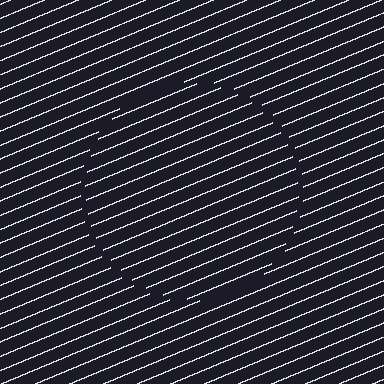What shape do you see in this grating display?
An illusory circle. The interior of the shape contains the same grating, shifted by half a period — the contour is defined by the phase discontinuity where line-ends from the inner and outer gratings abut.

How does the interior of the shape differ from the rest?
The interior of the shape contains the same grating, shifted by half a period — the contour is defined by the phase discontinuity where line-ends from the inner and outer gratings abut.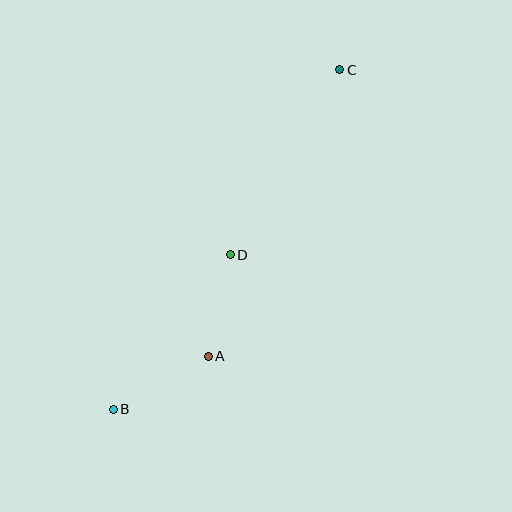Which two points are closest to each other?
Points A and D are closest to each other.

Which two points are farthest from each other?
Points B and C are farthest from each other.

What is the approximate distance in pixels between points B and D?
The distance between B and D is approximately 194 pixels.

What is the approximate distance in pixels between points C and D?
The distance between C and D is approximately 215 pixels.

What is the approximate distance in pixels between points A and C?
The distance between A and C is approximately 315 pixels.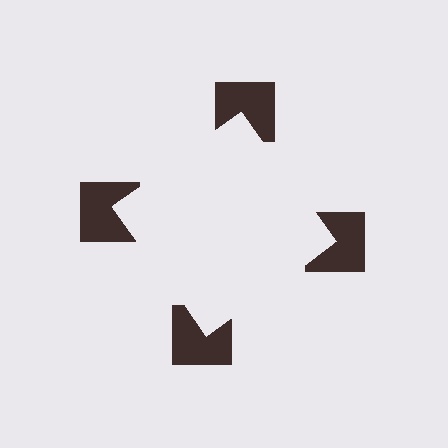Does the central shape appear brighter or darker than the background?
It typically appears slightly brighter than the background, even though no actual brightness change is drawn.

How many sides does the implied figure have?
4 sides.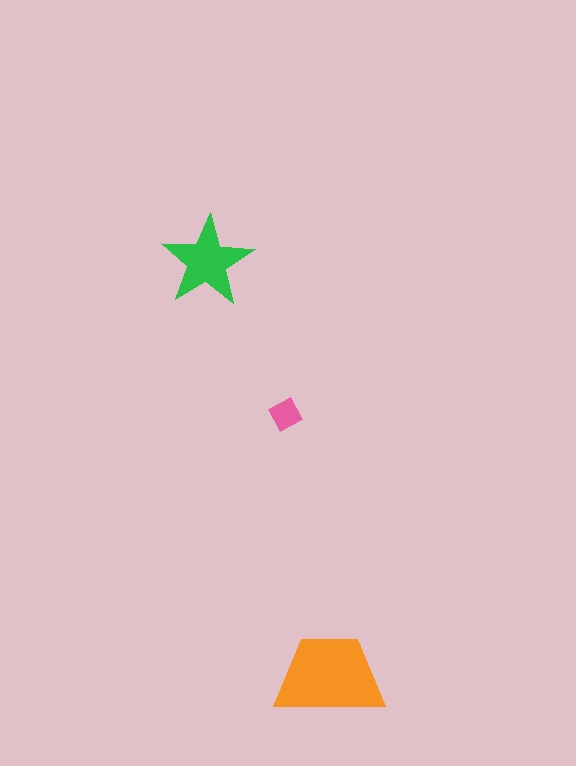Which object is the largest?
The orange trapezoid.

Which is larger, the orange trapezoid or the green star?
The orange trapezoid.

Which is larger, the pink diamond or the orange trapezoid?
The orange trapezoid.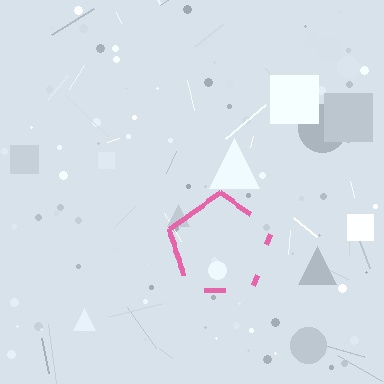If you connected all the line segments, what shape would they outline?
They would outline a pentagon.